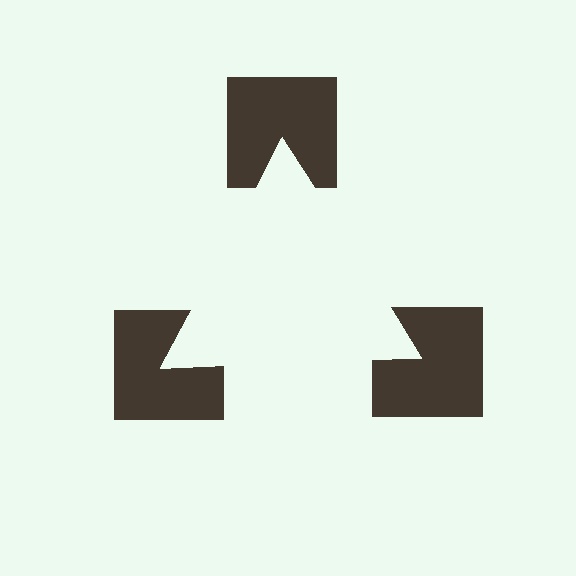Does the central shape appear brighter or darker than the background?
It typically appears slightly brighter than the background, even though no actual brightness change is drawn.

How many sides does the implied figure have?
3 sides.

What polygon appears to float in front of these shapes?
An illusory triangle — its edges are inferred from the aligned wedge cuts in the notched squares, not physically drawn.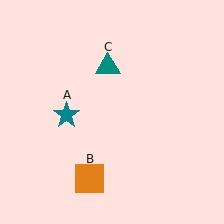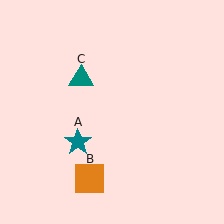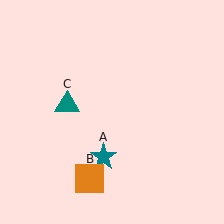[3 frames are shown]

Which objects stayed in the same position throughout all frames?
Orange square (object B) remained stationary.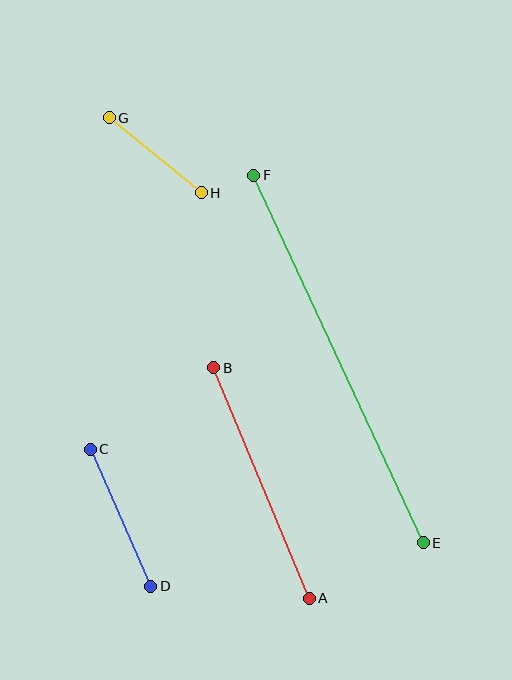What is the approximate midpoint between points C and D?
The midpoint is at approximately (121, 518) pixels.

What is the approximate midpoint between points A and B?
The midpoint is at approximately (261, 483) pixels.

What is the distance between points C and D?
The distance is approximately 149 pixels.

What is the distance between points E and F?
The distance is approximately 405 pixels.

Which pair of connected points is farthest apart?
Points E and F are farthest apart.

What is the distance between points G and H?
The distance is approximately 119 pixels.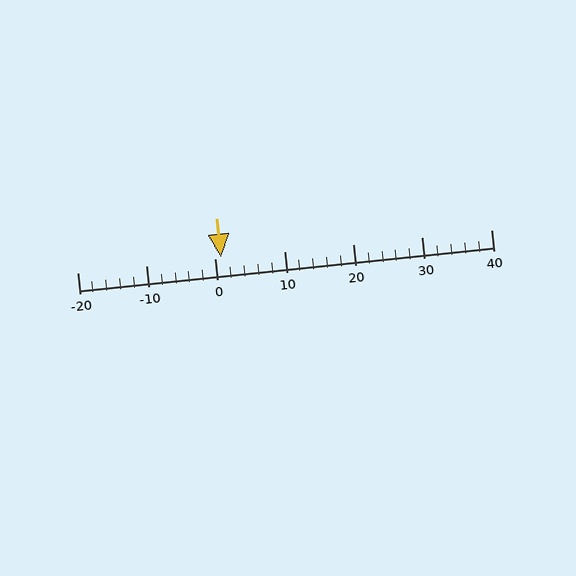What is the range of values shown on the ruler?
The ruler shows values from -20 to 40.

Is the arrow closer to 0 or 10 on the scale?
The arrow is closer to 0.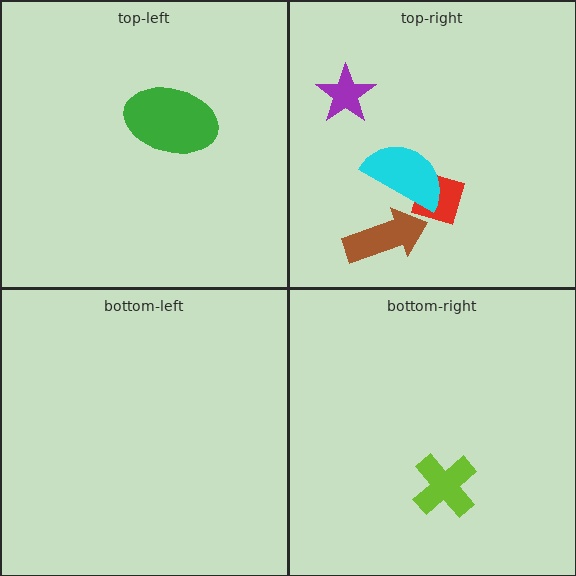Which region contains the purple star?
The top-right region.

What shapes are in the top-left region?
The green ellipse.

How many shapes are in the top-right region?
4.